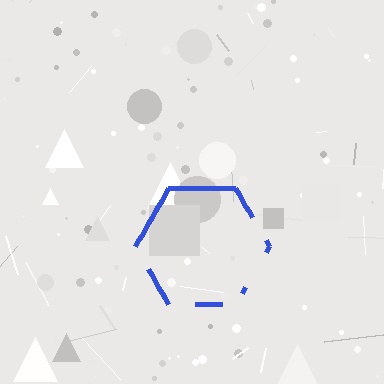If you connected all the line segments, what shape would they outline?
They would outline a hexagon.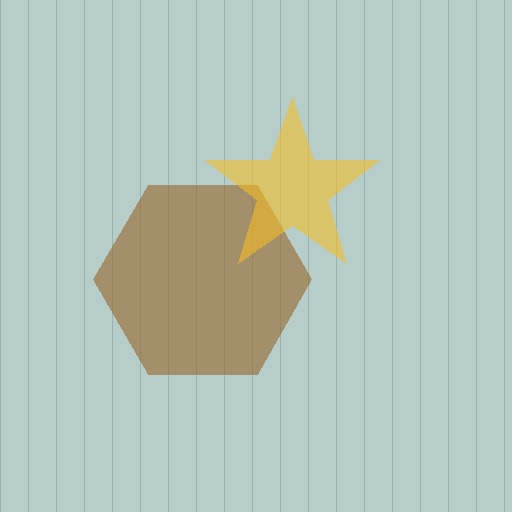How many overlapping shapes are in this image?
There are 2 overlapping shapes in the image.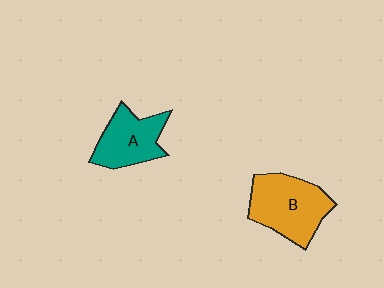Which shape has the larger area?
Shape B (orange).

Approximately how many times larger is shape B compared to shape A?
Approximately 1.3 times.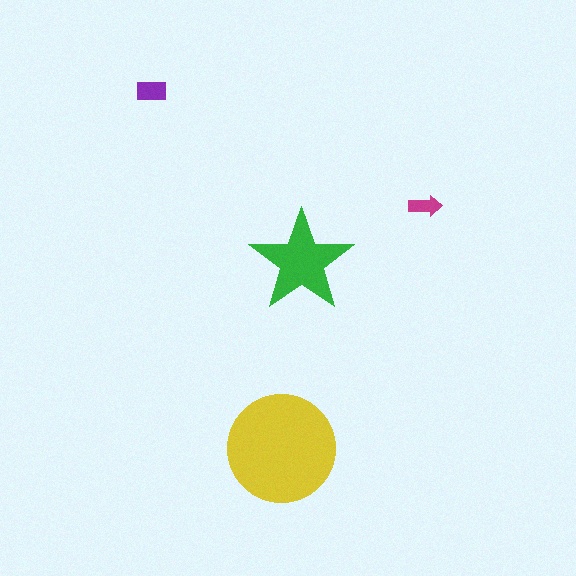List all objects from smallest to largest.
The magenta arrow, the purple rectangle, the green star, the yellow circle.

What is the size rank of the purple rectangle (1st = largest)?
3rd.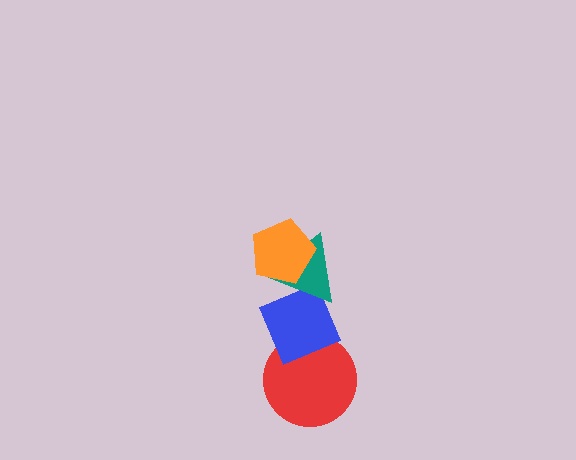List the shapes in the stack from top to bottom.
From top to bottom: the orange pentagon, the teal triangle, the blue diamond, the red circle.